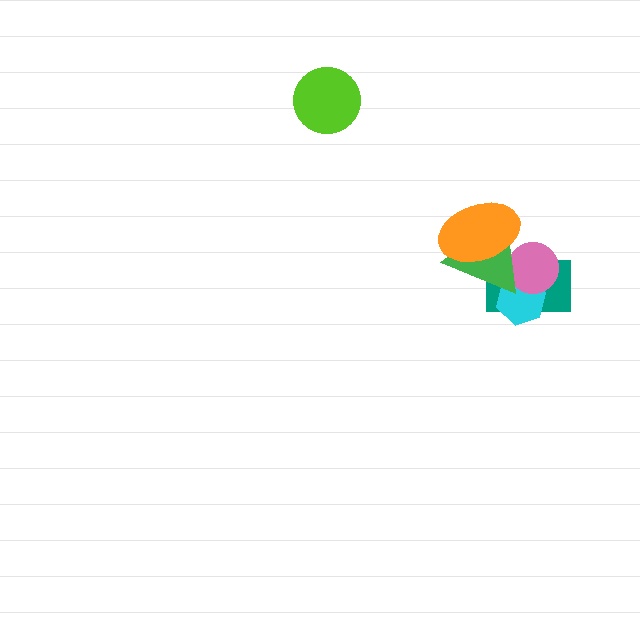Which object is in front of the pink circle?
The green triangle is in front of the pink circle.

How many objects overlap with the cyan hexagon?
3 objects overlap with the cyan hexagon.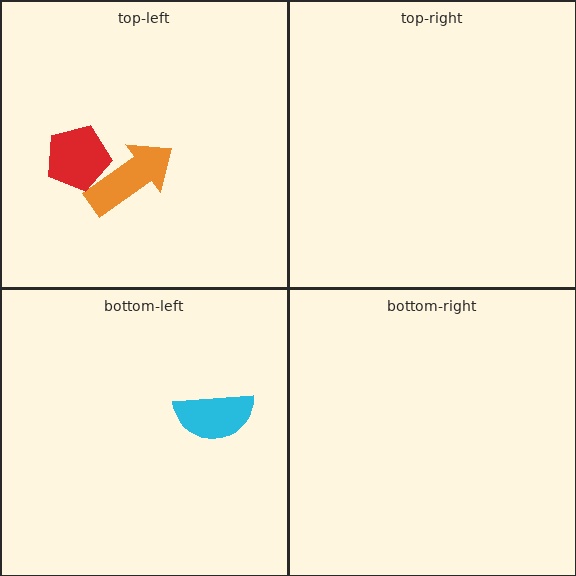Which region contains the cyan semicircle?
The bottom-left region.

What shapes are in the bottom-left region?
The cyan semicircle.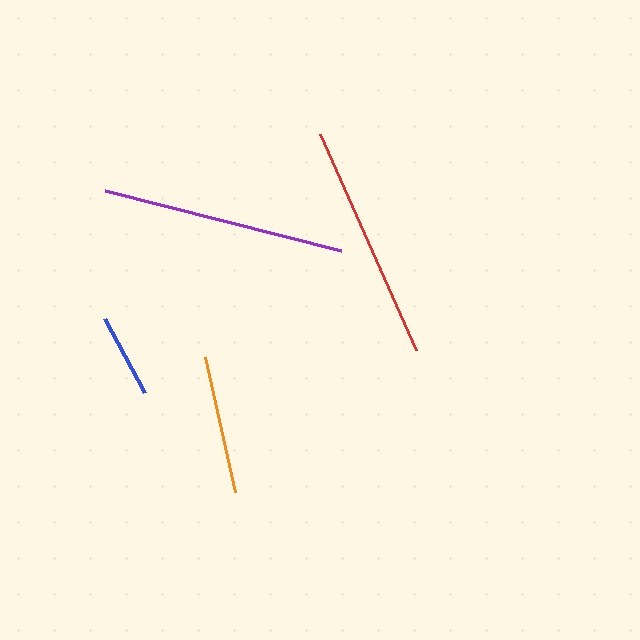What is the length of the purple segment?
The purple segment is approximately 243 pixels long.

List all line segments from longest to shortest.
From longest to shortest: purple, red, orange, blue.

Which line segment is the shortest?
The blue line is the shortest at approximately 84 pixels.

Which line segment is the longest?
The purple line is the longest at approximately 243 pixels.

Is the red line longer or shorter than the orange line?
The red line is longer than the orange line.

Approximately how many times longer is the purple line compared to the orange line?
The purple line is approximately 1.8 times the length of the orange line.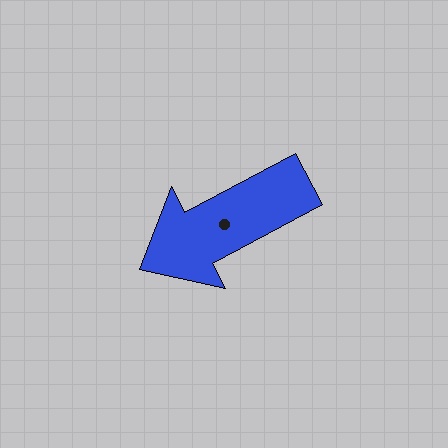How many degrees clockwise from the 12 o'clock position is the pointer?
Approximately 242 degrees.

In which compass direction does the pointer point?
Southwest.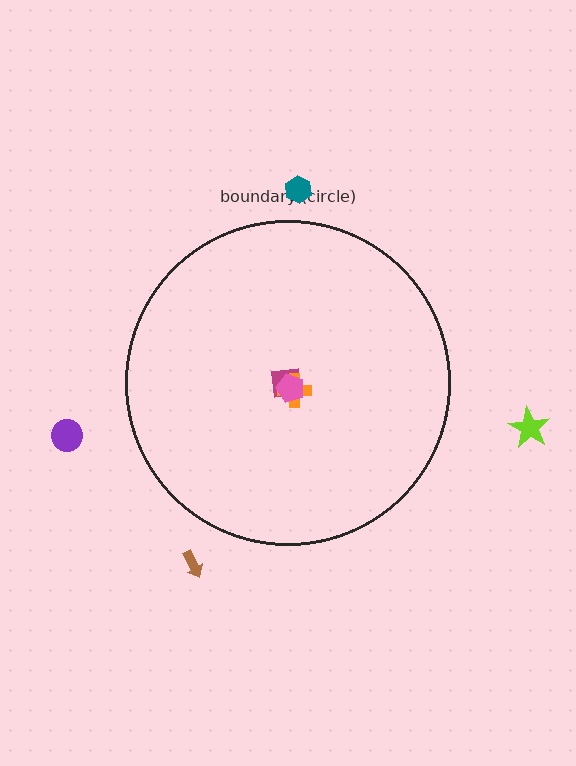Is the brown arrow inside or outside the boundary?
Outside.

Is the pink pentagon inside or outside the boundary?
Inside.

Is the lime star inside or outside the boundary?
Outside.